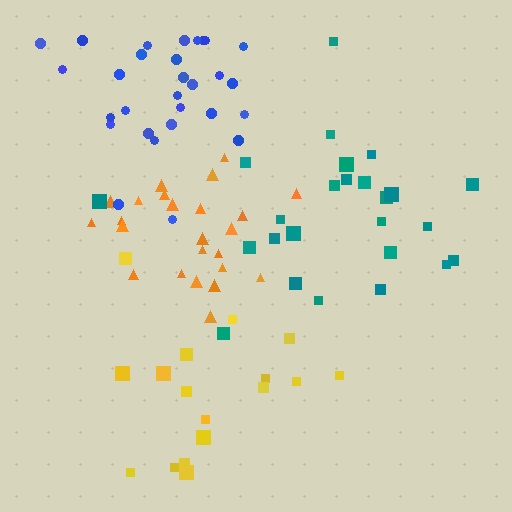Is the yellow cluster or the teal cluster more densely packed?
Teal.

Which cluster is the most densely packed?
Blue.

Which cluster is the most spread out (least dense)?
Yellow.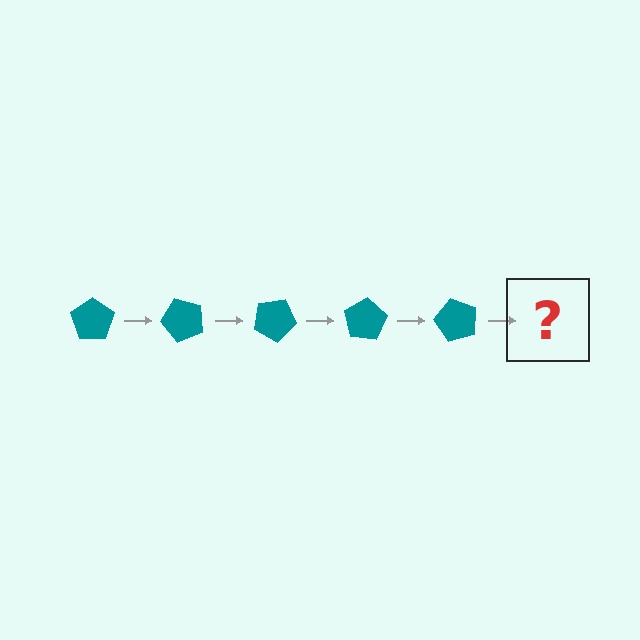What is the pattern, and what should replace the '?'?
The pattern is that the pentagon rotates 50 degrees each step. The '?' should be a teal pentagon rotated 250 degrees.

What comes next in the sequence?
The next element should be a teal pentagon rotated 250 degrees.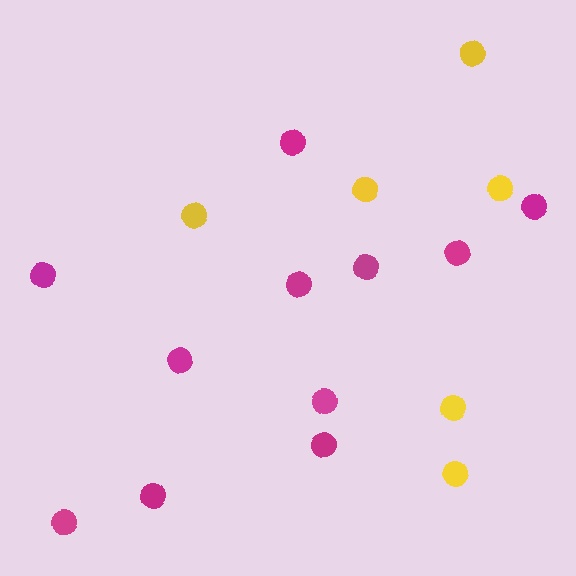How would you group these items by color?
There are 2 groups: one group of yellow circles (6) and one group of magenta circles (11).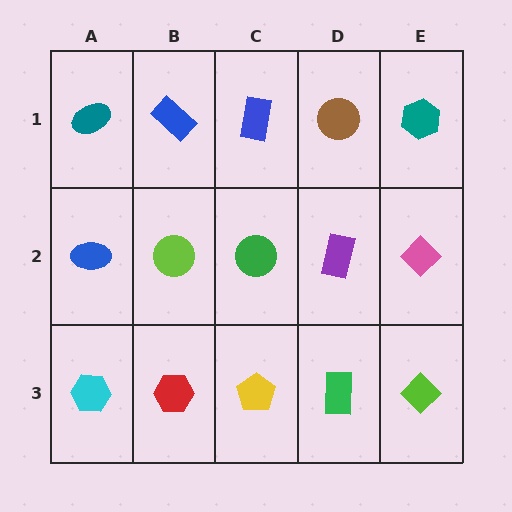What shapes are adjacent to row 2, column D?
A brown circle (row 1, column D), a green rectangle (row 3, column D), a green circle (row 2, column C), a pink diamond (row 2, column E).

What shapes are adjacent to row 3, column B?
A lime circle (row 2, column B), a cyan hexagon (row 3, column A), a yellow pentagon (row 3, column C).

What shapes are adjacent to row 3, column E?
A pink diamond (row 2, column E), a green rectangle (row 3, column D).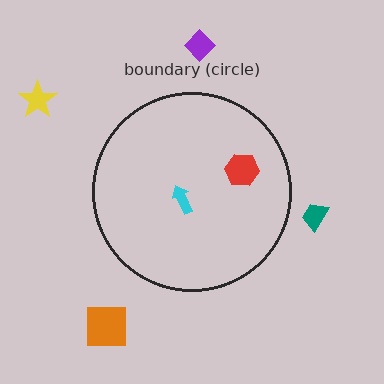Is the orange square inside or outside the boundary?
Outside.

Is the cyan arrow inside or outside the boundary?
Inside.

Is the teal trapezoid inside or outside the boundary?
Outside.